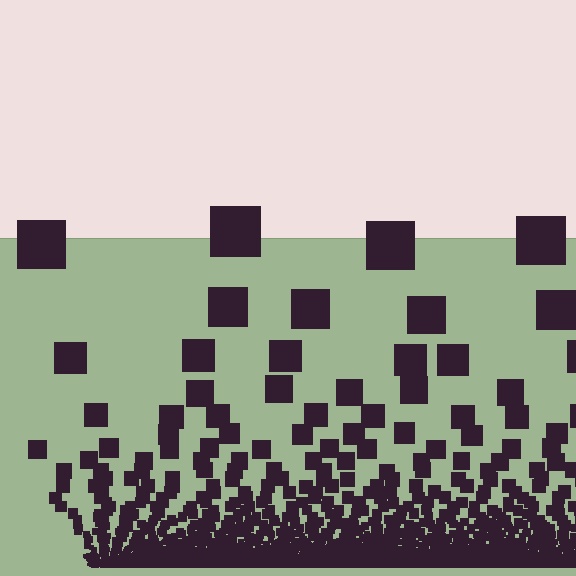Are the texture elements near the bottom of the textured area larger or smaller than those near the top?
Smaller. The gradient is inverted — elements near the bottom are smaller and denser.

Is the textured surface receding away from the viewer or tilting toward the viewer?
The surface appears to tilt toward the viewer. Texture elements get larger and sparser toward the top.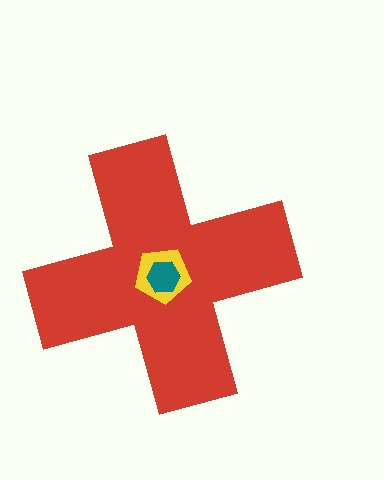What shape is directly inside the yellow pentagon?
The teal hexagon.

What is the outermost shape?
The red cross.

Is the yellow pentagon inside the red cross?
Yes.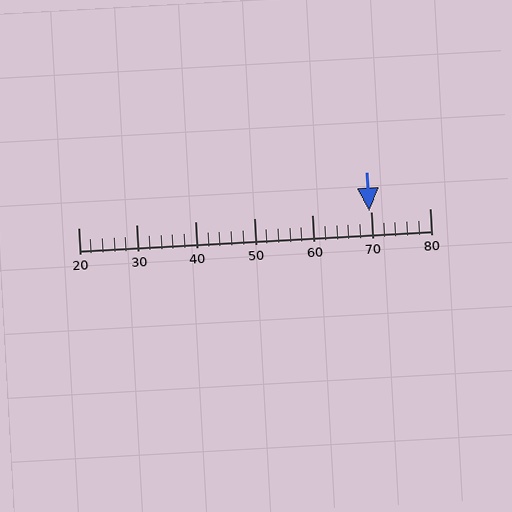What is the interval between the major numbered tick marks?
The major tick marks are spaced 10 units apart.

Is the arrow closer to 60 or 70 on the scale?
The arrow is closer to 70.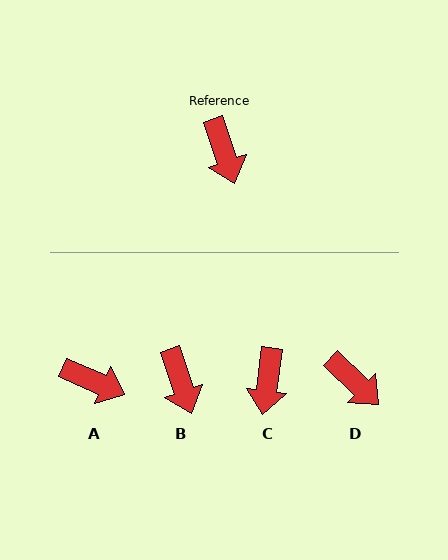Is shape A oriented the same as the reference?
No, it is off by about 47 degrees.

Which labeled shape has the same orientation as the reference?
B.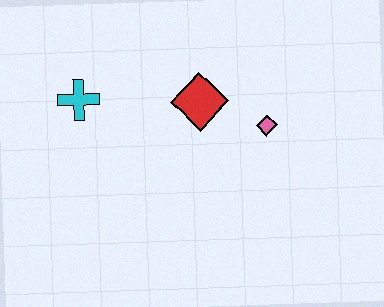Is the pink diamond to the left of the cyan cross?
No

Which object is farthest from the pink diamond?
The cyan cross is farthest from the pink diamond.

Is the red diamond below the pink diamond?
No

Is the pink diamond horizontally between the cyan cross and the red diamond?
No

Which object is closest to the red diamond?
The pink diamond is closest to the red diamond.